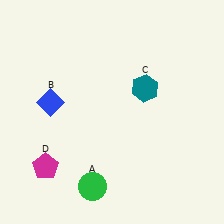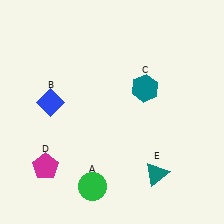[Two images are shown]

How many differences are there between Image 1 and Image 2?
There is 1 difference between the two images.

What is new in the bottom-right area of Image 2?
A teal triangle (E) was added in the bottom-right area of Image 2.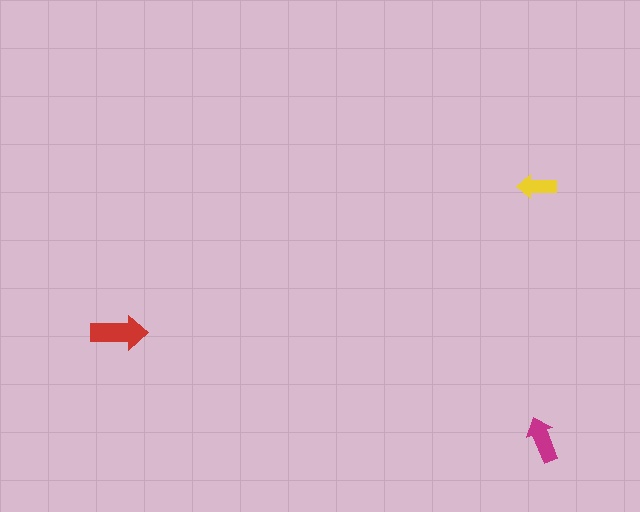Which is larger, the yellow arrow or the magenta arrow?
The magenta one.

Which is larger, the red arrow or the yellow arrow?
The red one.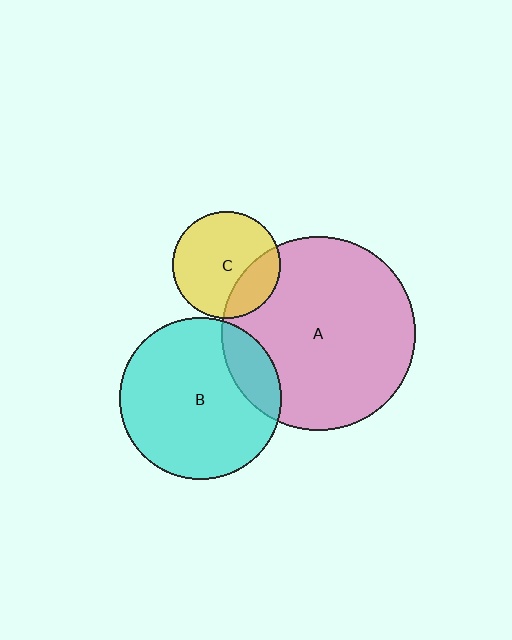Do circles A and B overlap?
Yes.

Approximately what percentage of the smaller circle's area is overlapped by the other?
Approximately 15%.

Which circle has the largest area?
Circle A (pink).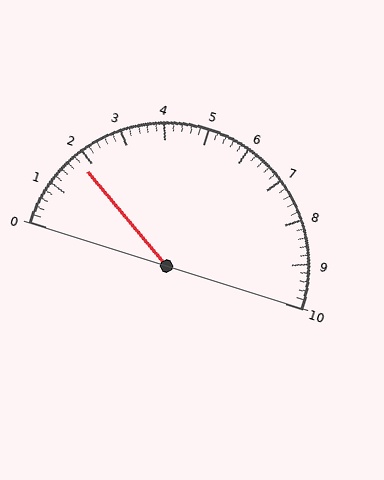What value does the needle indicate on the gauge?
The needle indicates approximately 1.8.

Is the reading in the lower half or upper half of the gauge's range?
The reading is in the lower half of the range (0 to 10).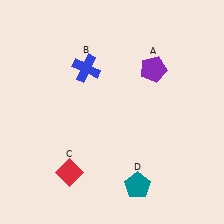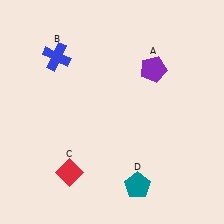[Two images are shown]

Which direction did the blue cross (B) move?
The blue cross (B) moved left.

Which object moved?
The blue cross (B) moved left.